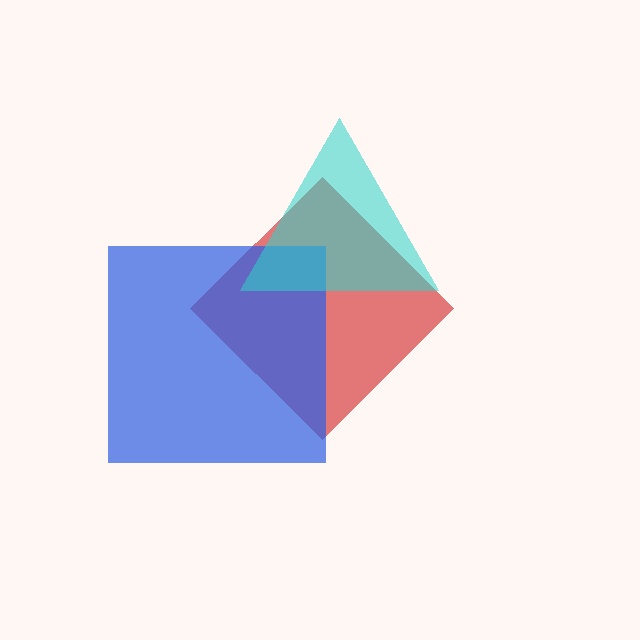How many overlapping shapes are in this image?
There are 3 overlapping shapes in the image.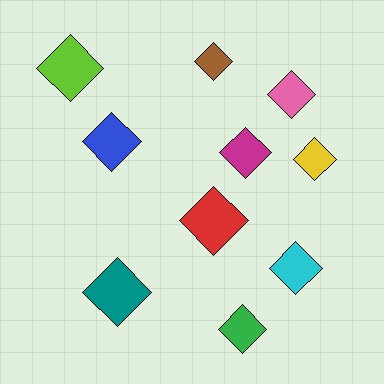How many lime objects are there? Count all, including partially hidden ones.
There is 1 lime object.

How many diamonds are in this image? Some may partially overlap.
There are 10 diamonds.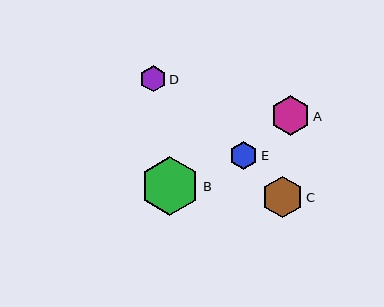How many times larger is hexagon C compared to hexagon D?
Hexagon C is approximately 1.6 times the size of hexagon D.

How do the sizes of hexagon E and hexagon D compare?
Hexagon E and hexagon D are approximately the same size.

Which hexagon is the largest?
Hexagon B is the largest with a size of approximately 59 pixels.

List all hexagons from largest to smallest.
From largest to smallest: B, C, A, E, D.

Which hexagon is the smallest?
Hexagon D is the smallest with a size of approximately 26 pixels.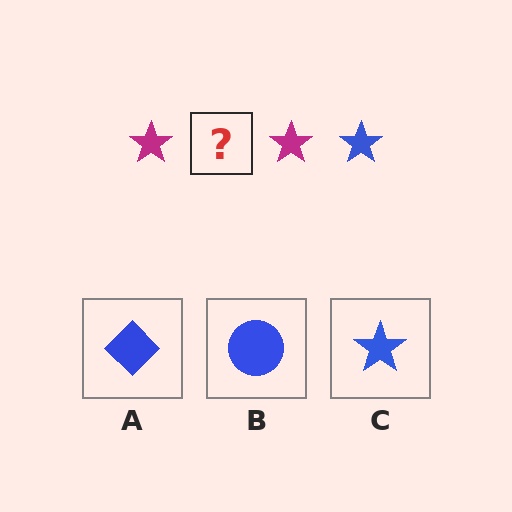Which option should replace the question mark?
Option C.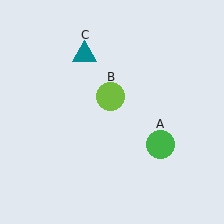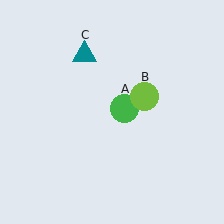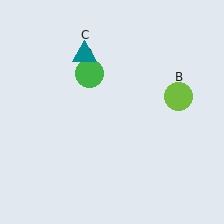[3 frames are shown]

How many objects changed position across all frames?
2 objects changed position: green circle (object A), lime circle (object B).